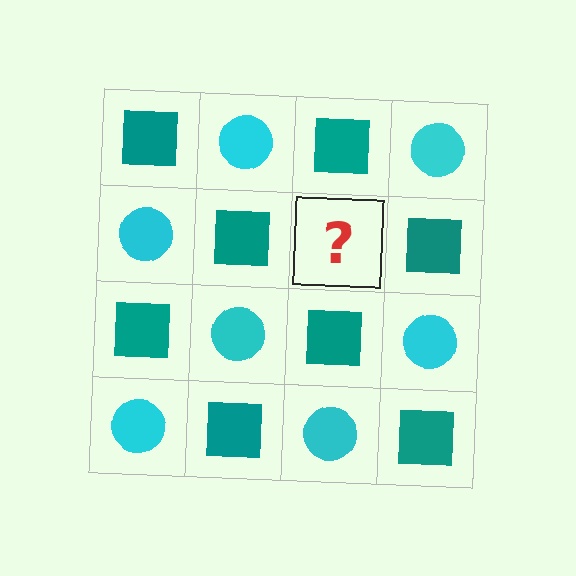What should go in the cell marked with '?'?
The missing cell should contain a cyan circle.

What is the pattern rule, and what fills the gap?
The rule is that it alternates teal square and cyan circle in a checkerboard pattern. The gap should be filled with a cyan circle.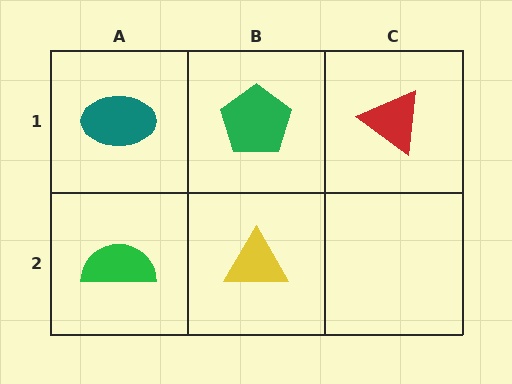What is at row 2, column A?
A green semicircle.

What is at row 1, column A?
A teal ellipse.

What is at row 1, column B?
A green pentagon.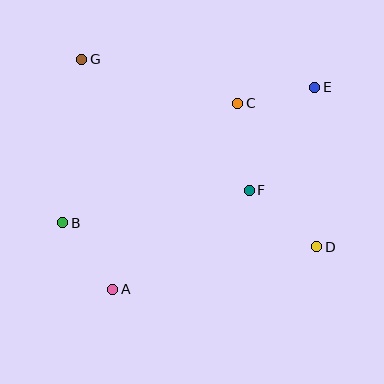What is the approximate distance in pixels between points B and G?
The distance between B and G is approximately 165 pixels.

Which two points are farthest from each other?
Points D and G are farthest from each other.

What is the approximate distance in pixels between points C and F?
The distance between C and F is approximately 88 pixels.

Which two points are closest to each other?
Points C and E are closest to each other.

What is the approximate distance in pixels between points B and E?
The distance between B and E is approximately 286 pixels.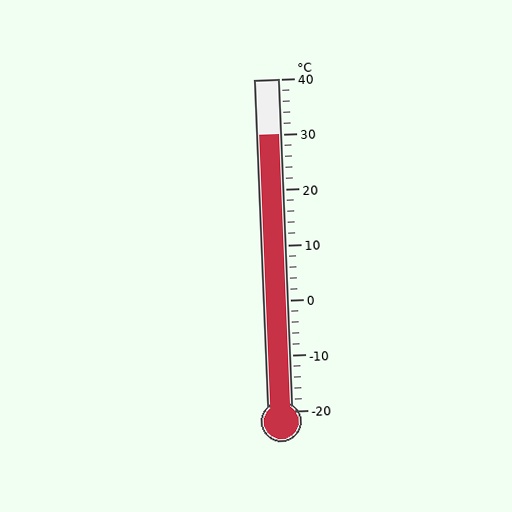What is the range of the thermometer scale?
The thermometer scale ranges from -20°C to 40°C.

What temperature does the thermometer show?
The thermometer shows approximately 30°C.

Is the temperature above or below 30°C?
The temperature is at 30°C.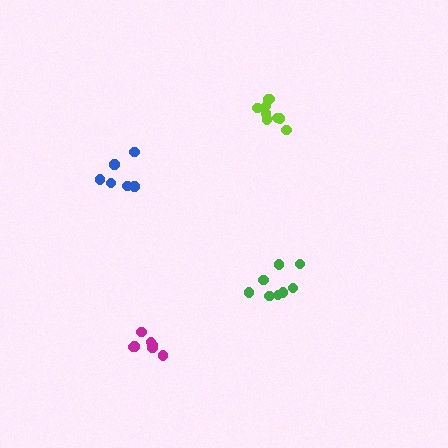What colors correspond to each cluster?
The clusters are colored: blue, green, lime, magenta.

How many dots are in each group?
Group 1: 6 dots, Group 2: 8 dots, Group 3: 10 dots, Group 4: 7 dots (31 total).